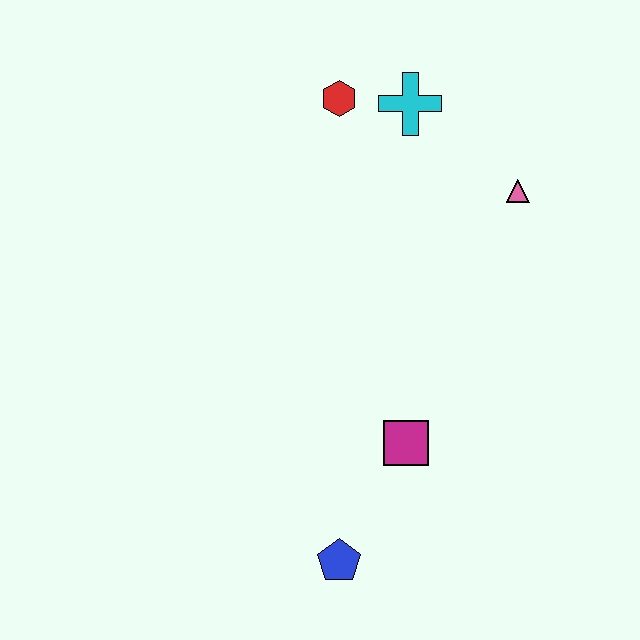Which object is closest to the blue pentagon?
The magenta square is closest to the blue pentagon.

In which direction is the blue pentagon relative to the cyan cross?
The blue pentagon is below the cyan cross.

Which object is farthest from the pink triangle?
The blue pentagon is farthest from the pink triangle.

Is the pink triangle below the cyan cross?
Yes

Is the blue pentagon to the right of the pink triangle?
No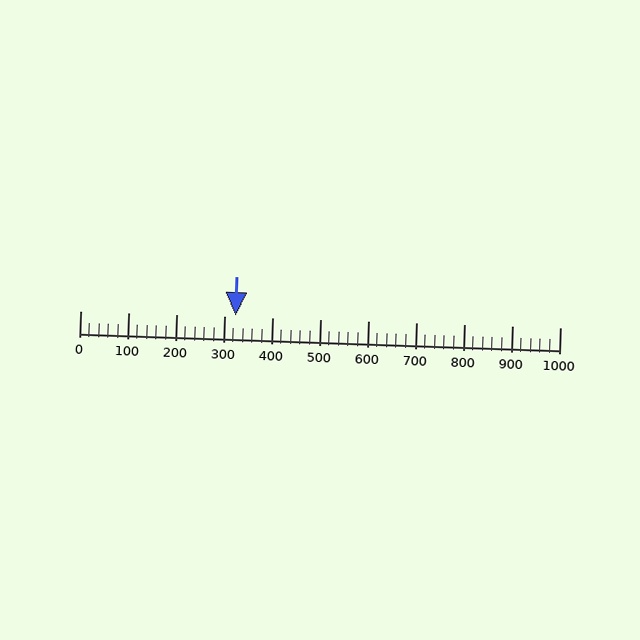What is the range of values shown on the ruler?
The ruler shows values from 0 to 1000.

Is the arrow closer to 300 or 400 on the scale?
The arrow is closer to 300.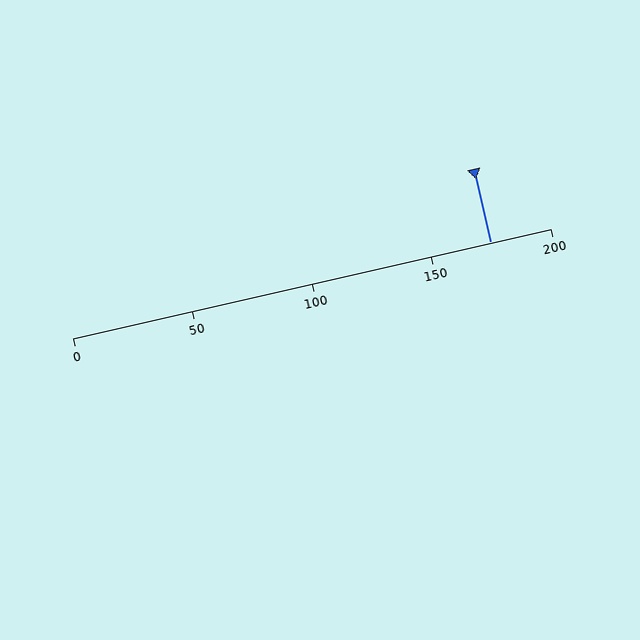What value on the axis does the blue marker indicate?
The marker indicates approximately 175.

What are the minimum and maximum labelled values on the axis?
The axis runs from 0 to 200.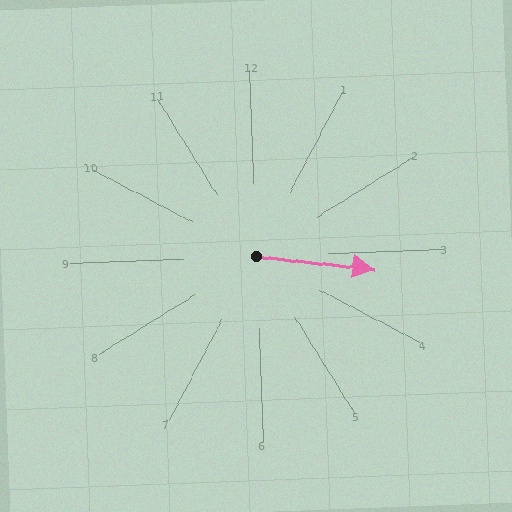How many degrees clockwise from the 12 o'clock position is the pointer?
Approximately 98 degrees.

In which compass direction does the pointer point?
East.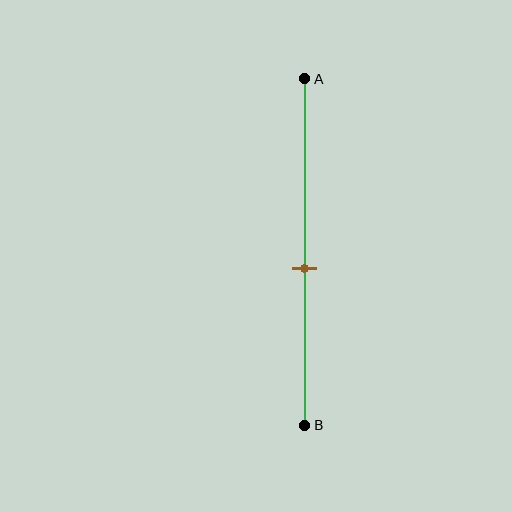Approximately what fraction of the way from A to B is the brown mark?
The brown mark is approximately 55% of the way from A to B.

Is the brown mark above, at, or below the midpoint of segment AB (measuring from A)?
The brown mark is below the midpoint of segment AB.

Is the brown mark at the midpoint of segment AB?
No, the mark is at about 55% from A, not at the 50% midpoint.